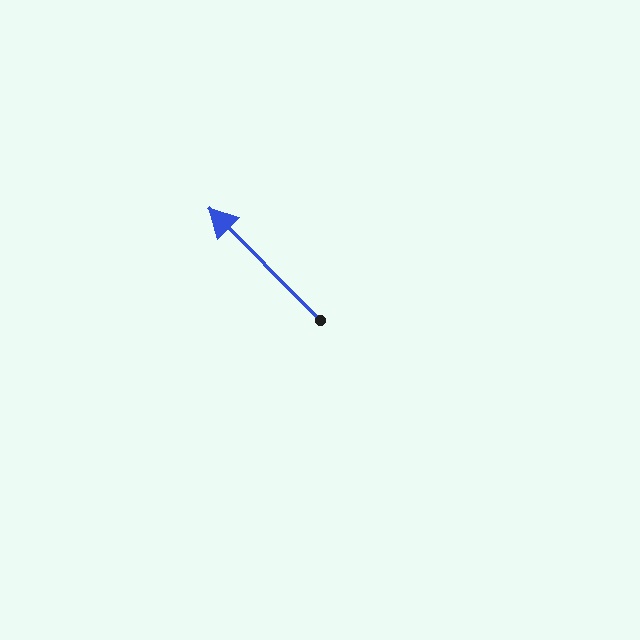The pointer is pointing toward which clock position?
Roughly 11 o'clock.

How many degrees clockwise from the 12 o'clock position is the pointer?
Approximately 315 degrees.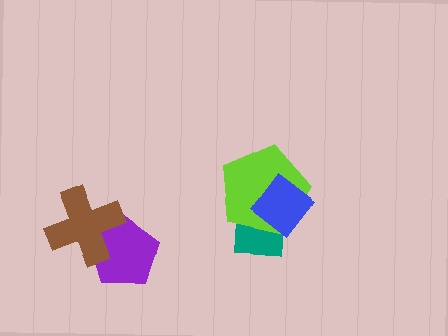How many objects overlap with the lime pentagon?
2 objects overlap with the lime pentagon.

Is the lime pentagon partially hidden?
Yes, it is partially covered by another shape.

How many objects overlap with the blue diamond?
2 objects overlap with the blue diamond.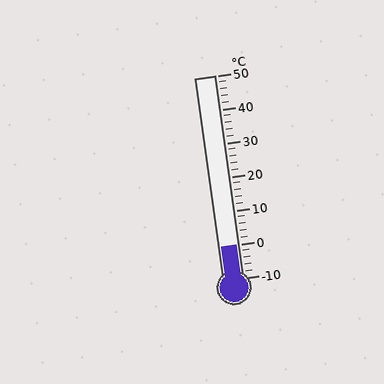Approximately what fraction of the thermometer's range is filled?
The thermometer is filled to approximately 15% of its range.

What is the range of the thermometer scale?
The thermometer scale ranges from -10°C to 50°C.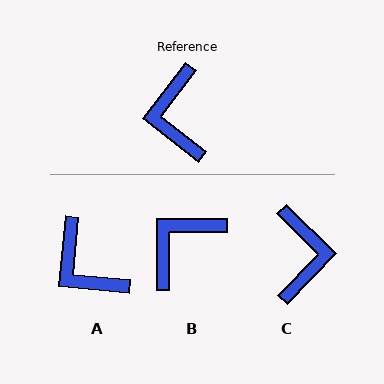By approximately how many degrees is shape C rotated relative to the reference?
Approximately 174 degrees counter-clockwise.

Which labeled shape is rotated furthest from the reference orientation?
C, about 174 degrees away.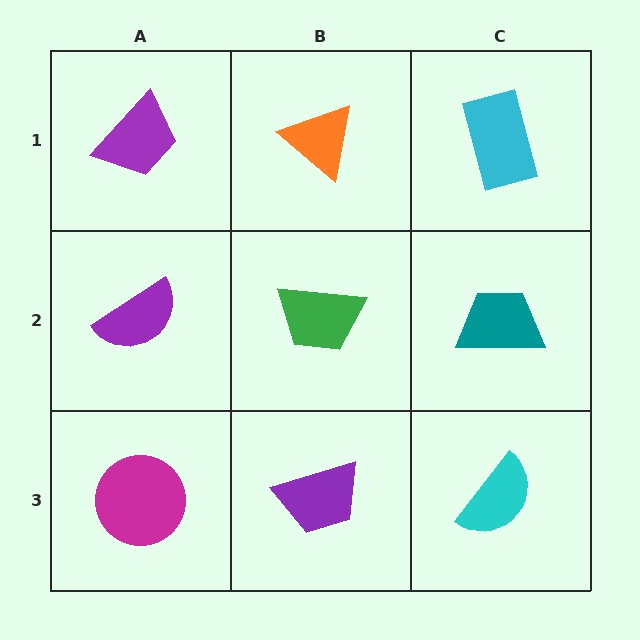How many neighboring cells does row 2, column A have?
3.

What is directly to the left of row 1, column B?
A purple trapezoid.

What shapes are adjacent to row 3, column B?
A green trapezoid (row 2, column B), a magenta circle (row 3, column A), a cyan semicircle (row 3, column C).